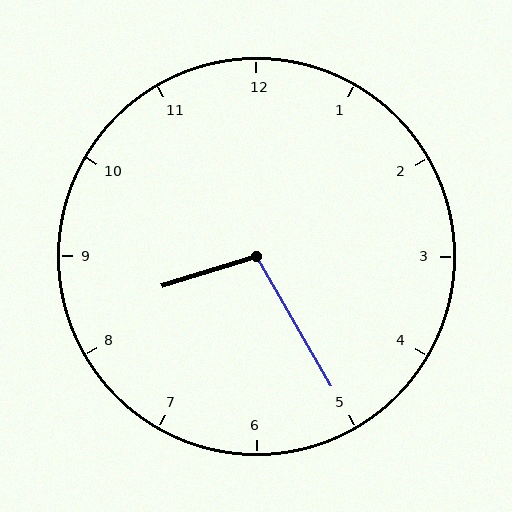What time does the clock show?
8:25.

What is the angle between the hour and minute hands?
Approximately 102 degrees.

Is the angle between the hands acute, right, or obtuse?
It is obtuse.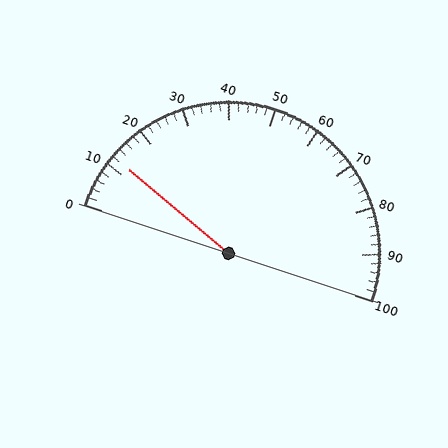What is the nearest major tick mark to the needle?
The nearest major tick mark is 10.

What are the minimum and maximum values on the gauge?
The gauge ranges from 0 to 100.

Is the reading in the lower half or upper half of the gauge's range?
The reading is in the lower half of the range (0 to 100).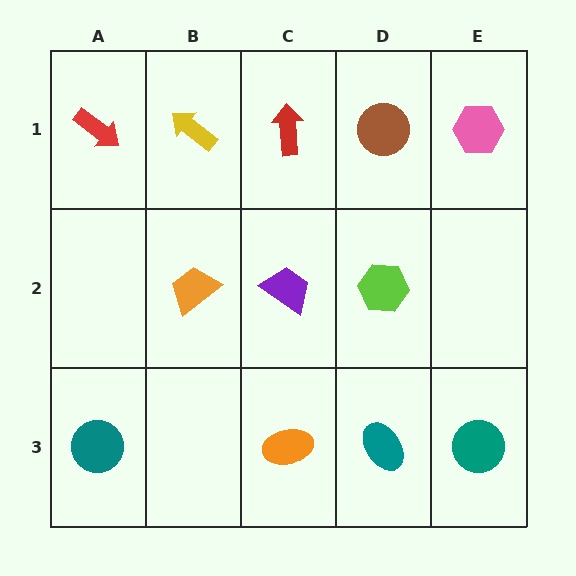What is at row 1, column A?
A red arrow.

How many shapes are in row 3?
4 shapes.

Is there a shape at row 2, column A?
No, that cell is empty.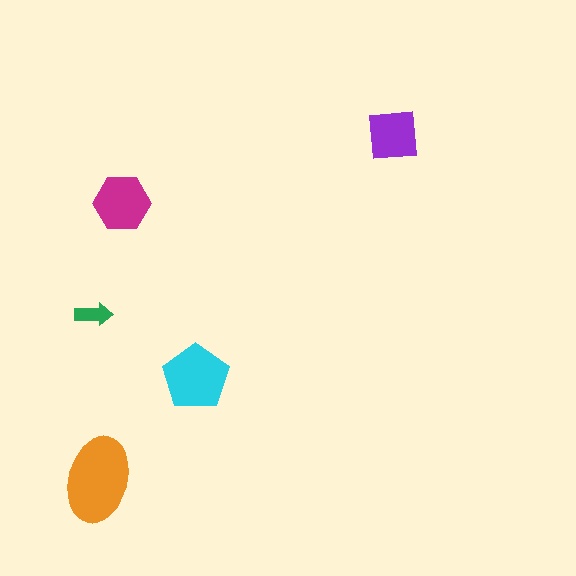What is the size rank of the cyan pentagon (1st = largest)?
2nd.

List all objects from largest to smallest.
The orange ellipse, the cyan pentagon, the magenta hexagon, the purple square, the green arrow.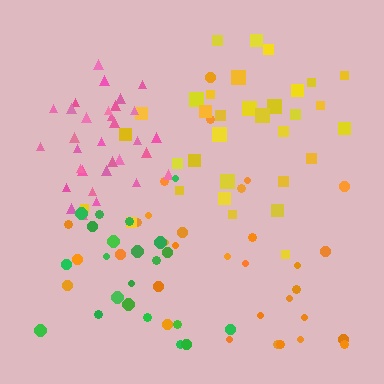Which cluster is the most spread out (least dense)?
Green.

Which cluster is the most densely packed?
Pink.